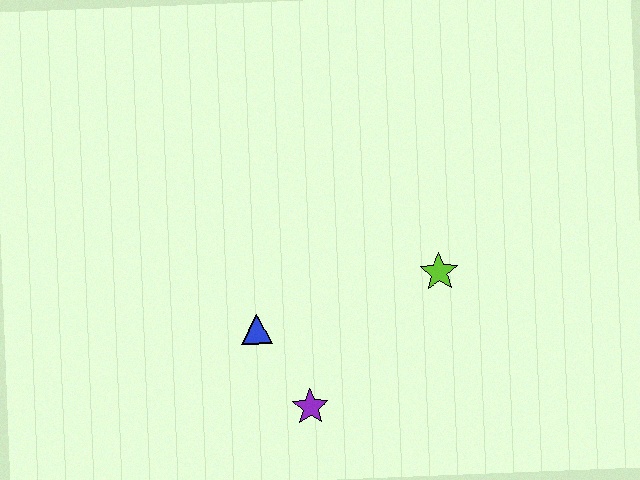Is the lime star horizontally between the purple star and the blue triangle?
No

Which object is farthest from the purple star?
The lime star is farthest from the purple star.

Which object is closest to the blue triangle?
The purple star is closest to the blue triangle.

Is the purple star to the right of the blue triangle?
Yes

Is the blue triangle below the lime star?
Yes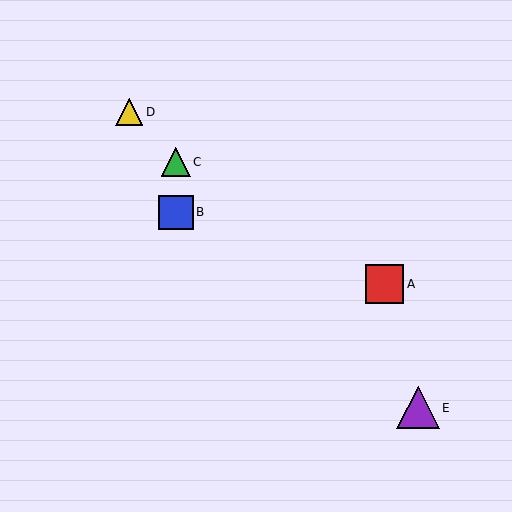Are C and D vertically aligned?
No, C is at x≈176 and D is at x≈129.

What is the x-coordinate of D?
Object D is at x≈129.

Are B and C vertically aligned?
Yes, both are at x≈176.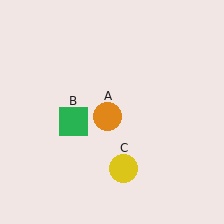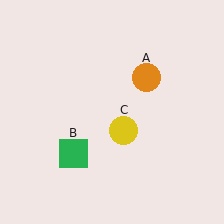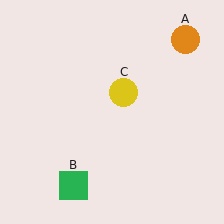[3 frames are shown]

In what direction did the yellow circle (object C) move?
The yellow circle (object C) moved up.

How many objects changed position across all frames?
3 objects changed position: orange circle (object A), green square (object B), yellow circle (object C).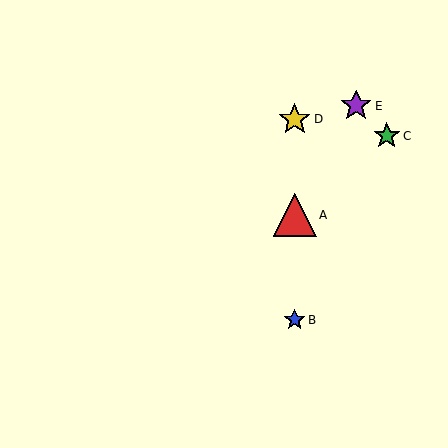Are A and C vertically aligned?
No, A is at x≈295 and C is at x≈387.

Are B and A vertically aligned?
Yes, both are at x≈295.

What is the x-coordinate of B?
Object B is at x≈295.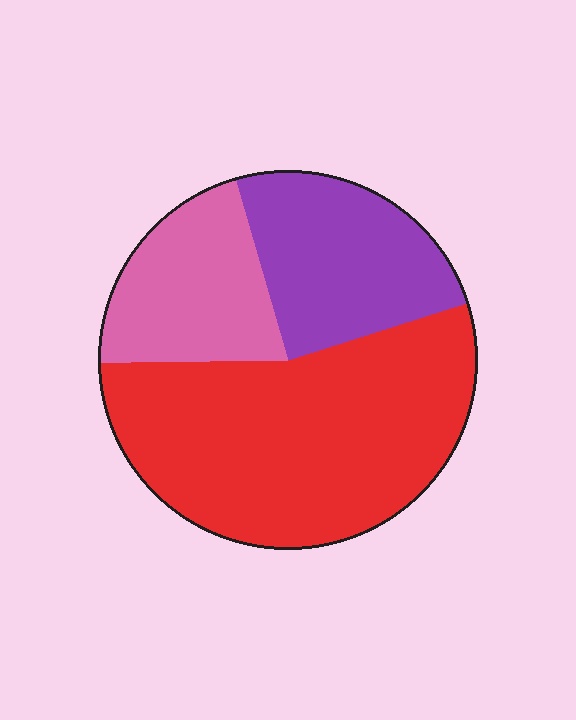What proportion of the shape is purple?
Purple covers 25% of the shape.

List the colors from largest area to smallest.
From largest to smallest: red, purple, pink.